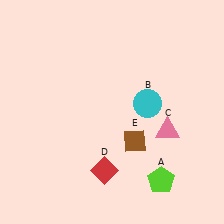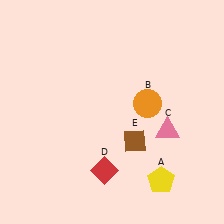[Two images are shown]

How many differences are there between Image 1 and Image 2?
There are 2 differences between the two images.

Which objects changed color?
A changed from lime to yellow. B changed from cyan to orange.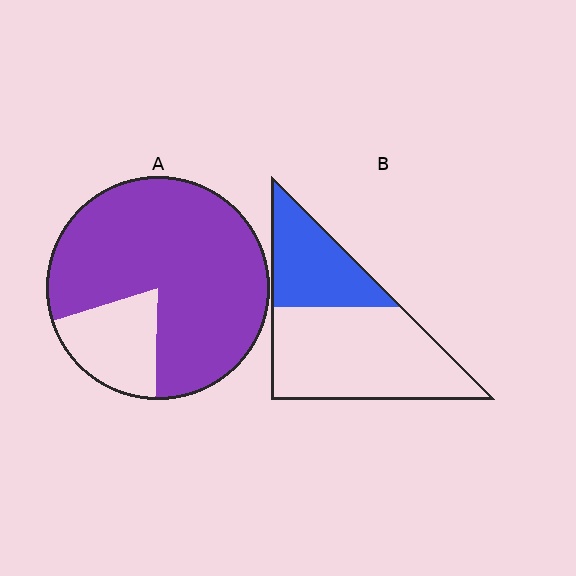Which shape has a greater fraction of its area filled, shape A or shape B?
Shape A.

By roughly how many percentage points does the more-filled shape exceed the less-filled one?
By roughly 45 percentage points (A over B).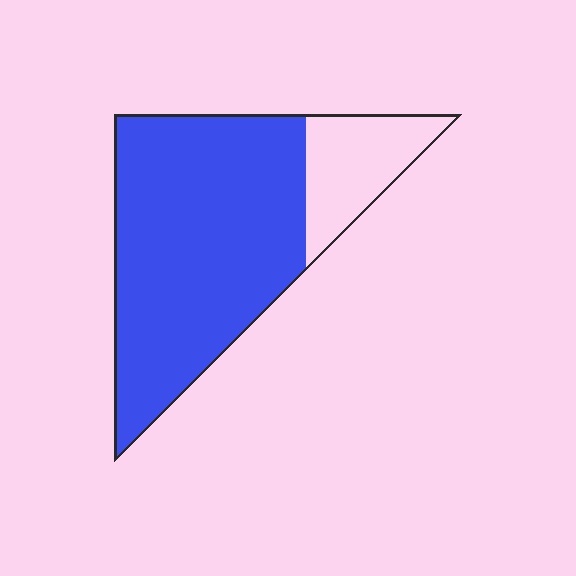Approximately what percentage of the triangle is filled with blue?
Approximately 80%.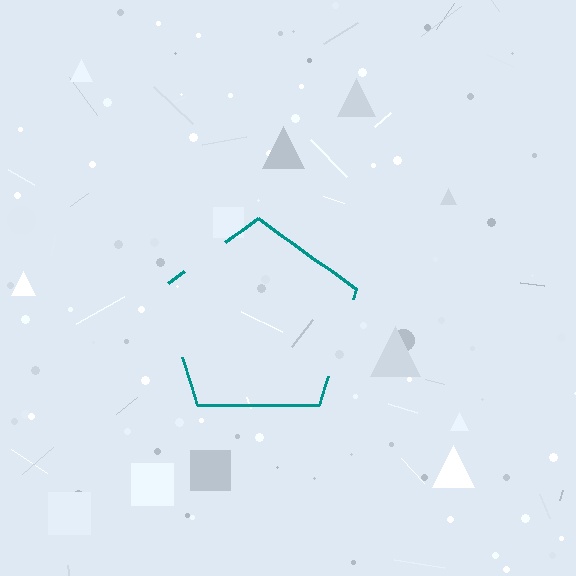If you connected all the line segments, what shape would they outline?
They would outline a pentagon.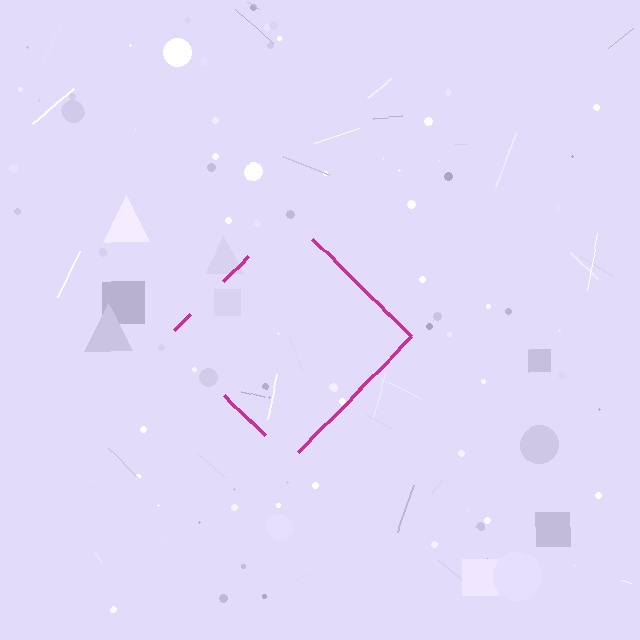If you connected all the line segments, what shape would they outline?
They would outline a diamond.